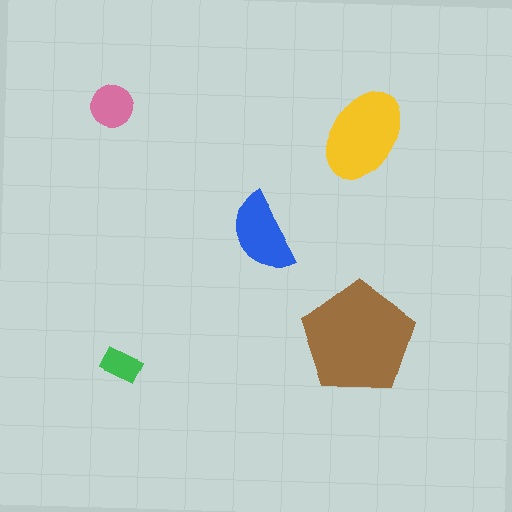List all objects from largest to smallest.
The brown pentagon, the yellow ellipse, the blue semicircle, the pink circle, the green rectangle.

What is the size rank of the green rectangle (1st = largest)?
5th.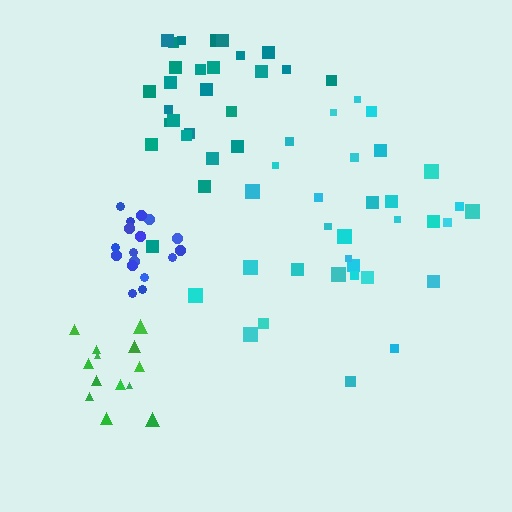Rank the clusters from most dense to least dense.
blue, teal, green, cyan.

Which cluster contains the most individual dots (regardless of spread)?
Cyan (33).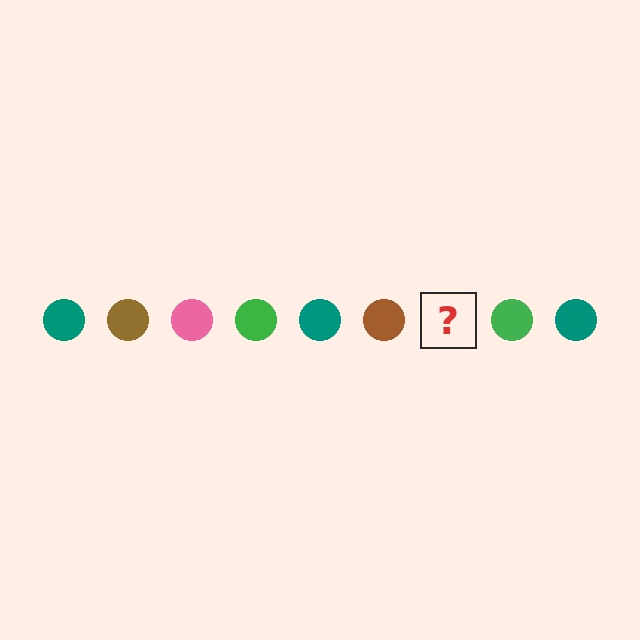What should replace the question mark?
The question mark should be replaced with a pink circle.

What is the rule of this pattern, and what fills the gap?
The rule is that the pattern cycles through teal, brown, pink, green circles. The gap should be filled with a pink circle.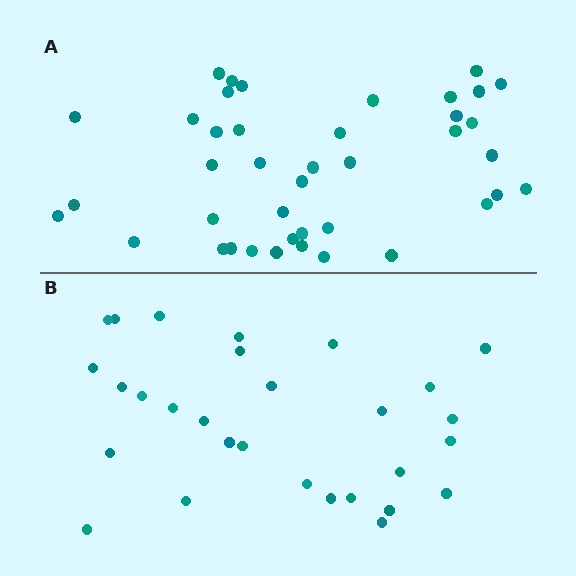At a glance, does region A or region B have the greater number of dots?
Region A (the top region) has more dots.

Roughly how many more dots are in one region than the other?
Region A has roughly 12 or so more dots than region B.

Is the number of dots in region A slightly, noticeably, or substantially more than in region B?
Region A has noticeably more, but not dramatically so. The ratio is roughly 1.4 to 1.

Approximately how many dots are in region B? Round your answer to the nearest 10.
About 30 dots. (The exact count is 29, which rounds to 30.)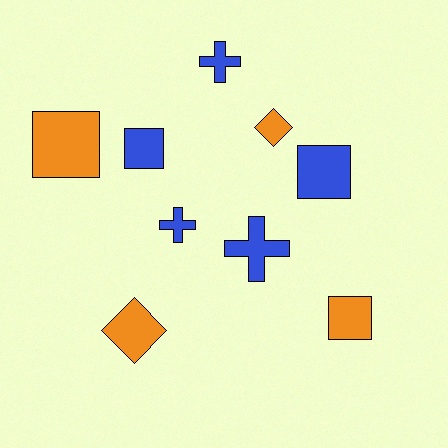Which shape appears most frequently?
Square, with 4 objects.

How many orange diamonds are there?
There are 2 orange diamonds.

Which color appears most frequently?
Blue, with 5 objects.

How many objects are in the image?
There are 9 objects.